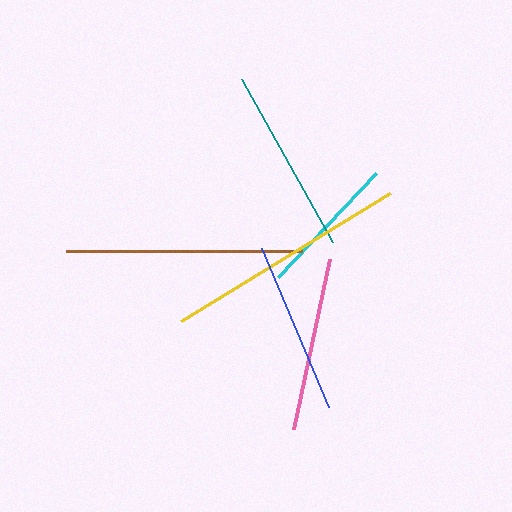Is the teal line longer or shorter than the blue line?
The teal line is longer than the blue line.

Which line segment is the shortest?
The cyan line is the shortest at approximately 142 pixels.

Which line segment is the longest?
The yellow line is the longest at approximately 245 pixels.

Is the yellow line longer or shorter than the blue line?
The yellow line is longer than the blue line.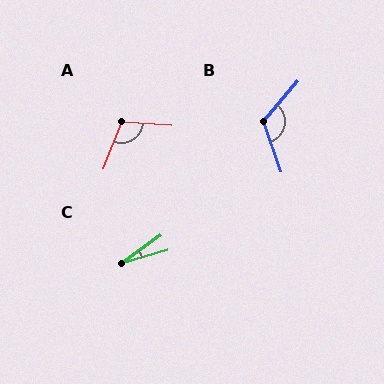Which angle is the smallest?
C, at approximately 20 degrees.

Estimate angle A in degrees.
Approximately 107 degrees.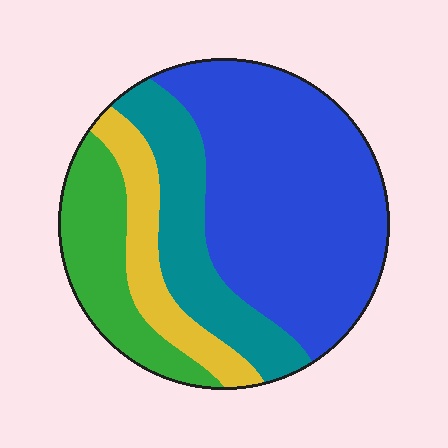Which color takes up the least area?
Yellow, at roughly 15%.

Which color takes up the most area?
Blue, at roughly 50%.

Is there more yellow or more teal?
Teal.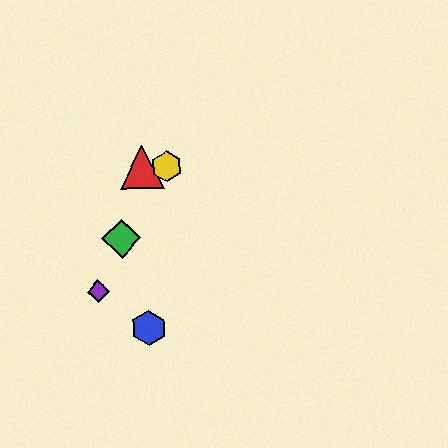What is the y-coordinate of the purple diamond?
The purple diamond is at y≈291.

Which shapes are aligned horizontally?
The red triangle, the yellow hexagon are aligned horizontally.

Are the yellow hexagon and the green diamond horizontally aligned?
No, the yellow hexagon is at y≈166 and the green diamond is at y≈238.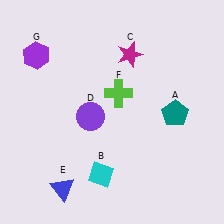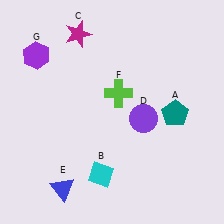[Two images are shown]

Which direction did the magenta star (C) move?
The magenta star (C) moved left.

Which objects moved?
The objects that moved are: the magenta star (C), the purple circle (D).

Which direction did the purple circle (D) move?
The purple circle (D) moved right.